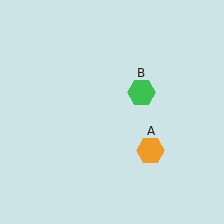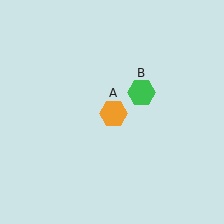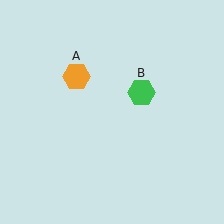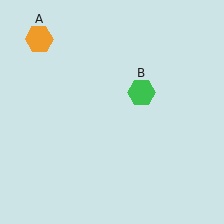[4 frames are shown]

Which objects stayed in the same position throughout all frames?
Green hexagon (object B) remained stationary.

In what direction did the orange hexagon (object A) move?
The orange hexagon (object A) moved up and to the left.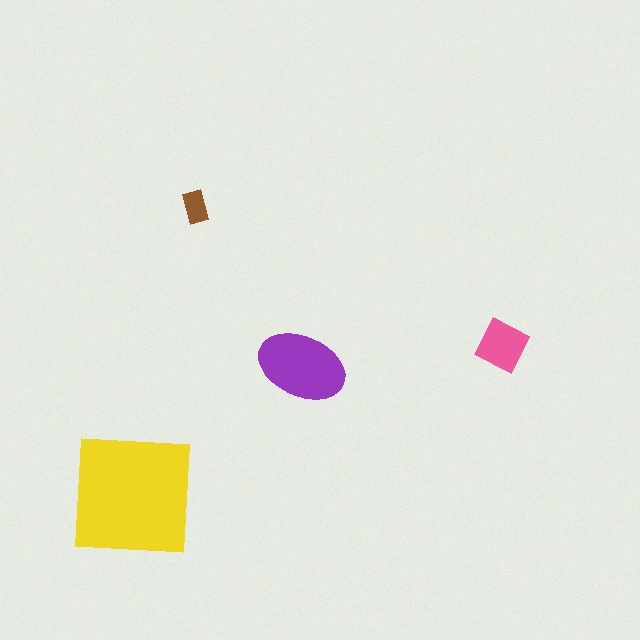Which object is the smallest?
The brown rectangle.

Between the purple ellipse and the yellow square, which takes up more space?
The yellow square.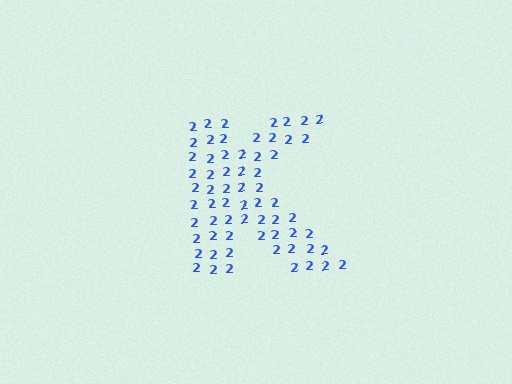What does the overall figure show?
The overall figure shows the letter K.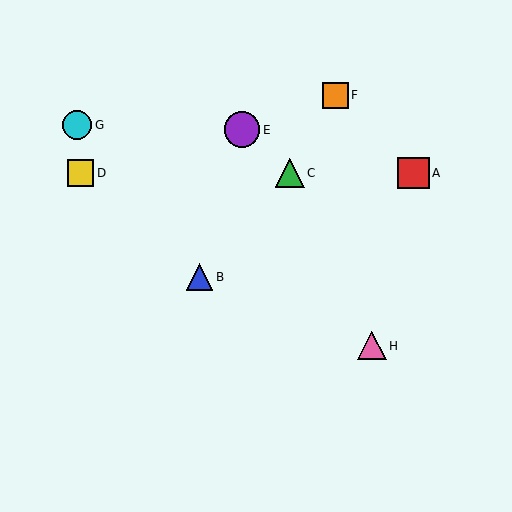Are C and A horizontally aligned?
Yes, both are at y≈173.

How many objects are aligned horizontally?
3 objects (A, C, D) are aligned horizontally.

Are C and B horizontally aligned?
No, C is at y≈173 and B is at y≈277.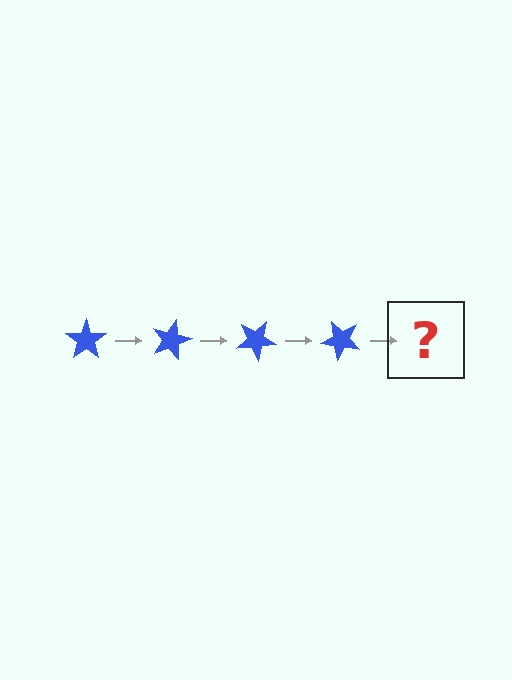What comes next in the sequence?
The next element should be a blue star rotated 60 degrees.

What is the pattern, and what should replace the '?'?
The pattern is that the star rotates 15 degrees each step. The '?' should be a blue star rotated 60 degrees.